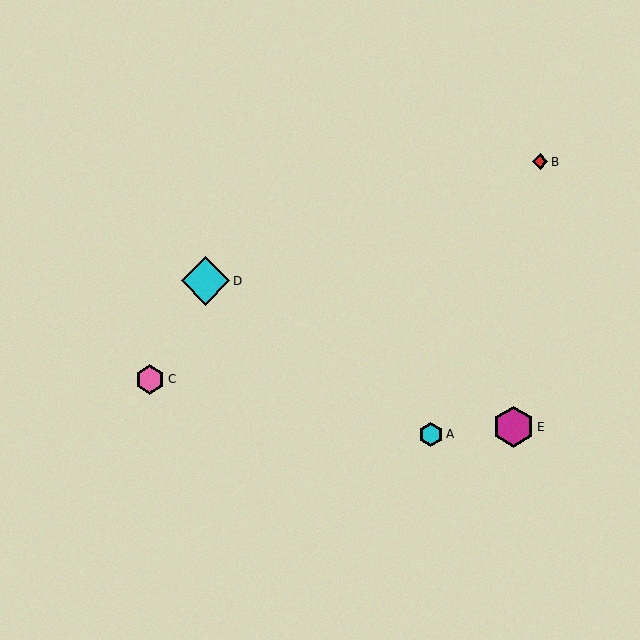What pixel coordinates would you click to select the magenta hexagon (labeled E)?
Click at (514, 427) to select the magenta hexagon E.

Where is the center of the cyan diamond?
The center of the cyan diamond is at (206, 281).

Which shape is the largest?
The cyan diamond (labeled D) is the largest.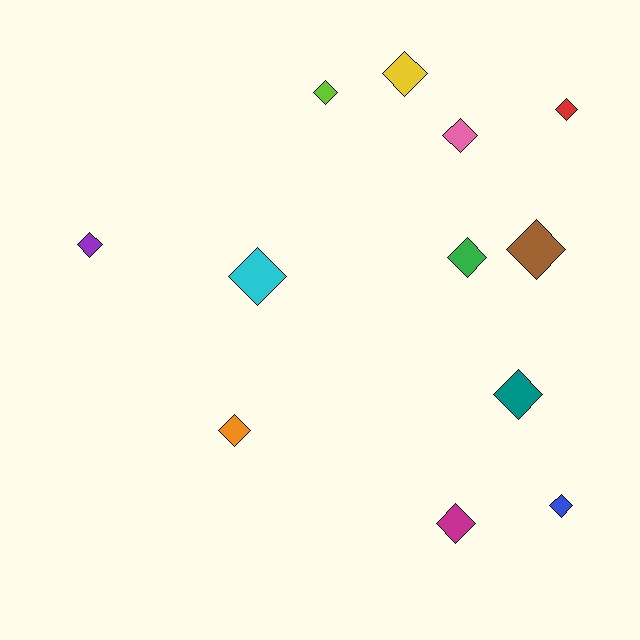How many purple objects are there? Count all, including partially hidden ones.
There is 1 purple object.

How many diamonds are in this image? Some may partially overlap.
There are 12 diamonds.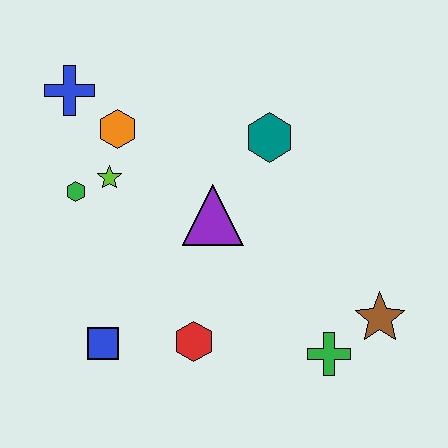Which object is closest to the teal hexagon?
The purple triangle is closest to the teal hexagon.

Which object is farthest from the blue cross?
The brown star is farthest from the blue cross.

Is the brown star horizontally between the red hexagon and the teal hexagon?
No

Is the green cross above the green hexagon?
No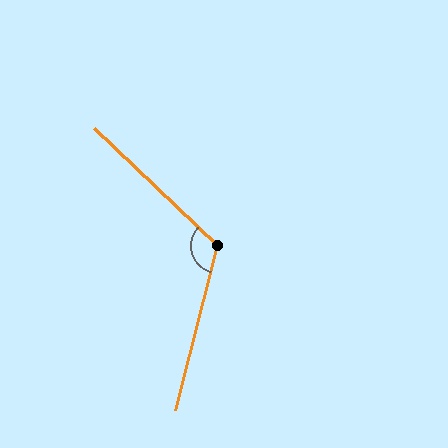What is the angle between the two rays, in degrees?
Approximately 119 degrees.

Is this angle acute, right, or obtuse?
It is obtuse.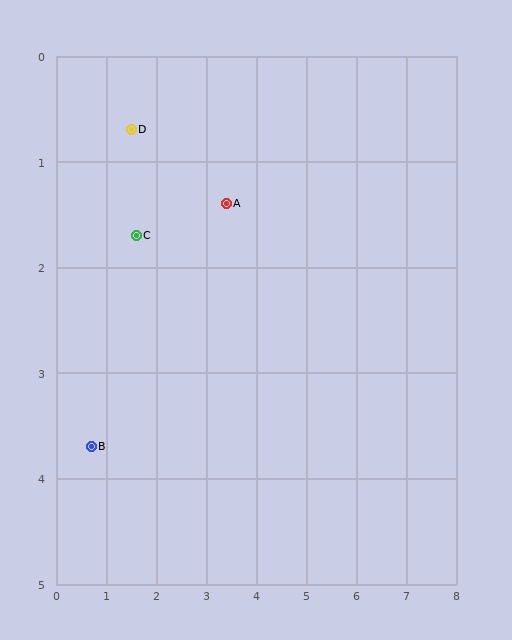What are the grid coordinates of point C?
Point C is at approximately (1.6, 1.7).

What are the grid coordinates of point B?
Point B is at approximately (0.7, 3.7).